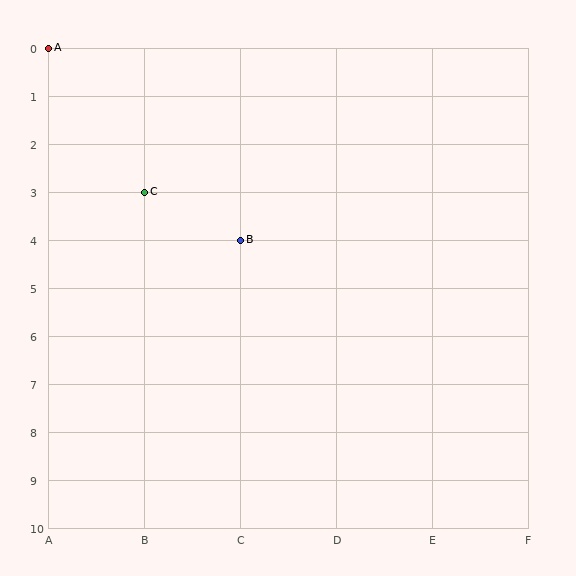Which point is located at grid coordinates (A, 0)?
Point A is at (A, 0).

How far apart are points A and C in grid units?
Points A and C are 1 column and 3 rows apart (about 3.2 grid units diagonally).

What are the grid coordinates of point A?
Point A is at grid coordinates (A, 0).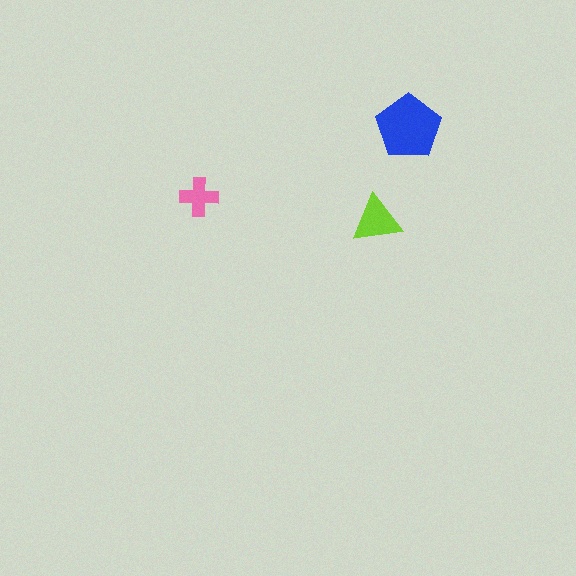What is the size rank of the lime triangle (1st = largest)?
2nd.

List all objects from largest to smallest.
The blue pentagon, the lime triangle, the pink cross.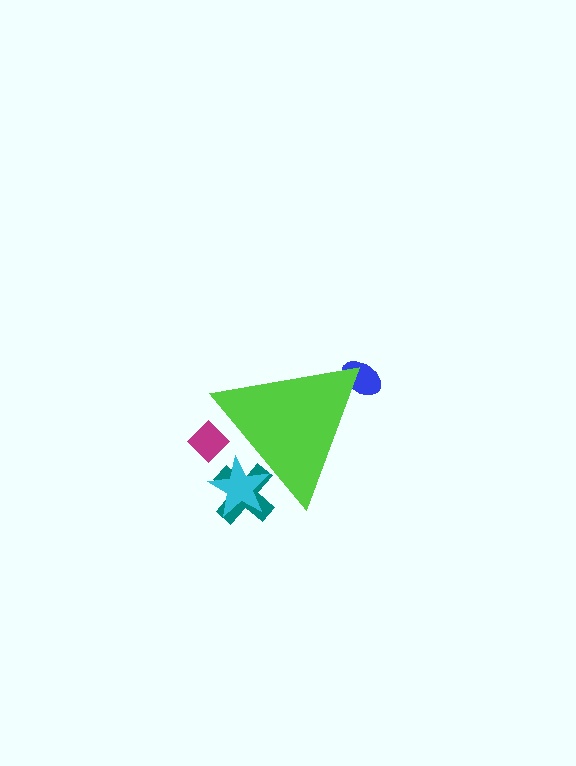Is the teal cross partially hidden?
Yes, the teal cross is partially hidden behind the lime triangle.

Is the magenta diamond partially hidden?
Yes, the magenta diamond is partially hidden behind the lime triangle.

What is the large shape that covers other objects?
A lime triangle.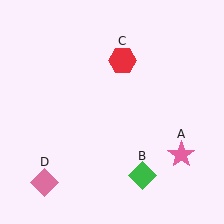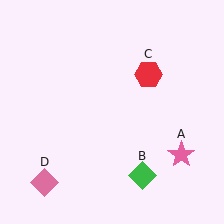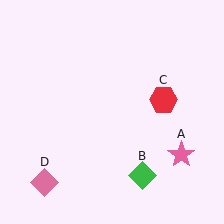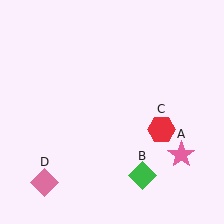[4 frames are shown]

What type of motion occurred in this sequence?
The red hexagon (object C) rotated clockwise around the center of the scene.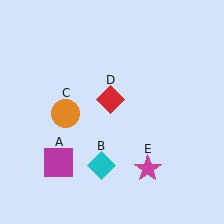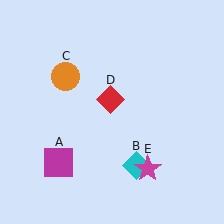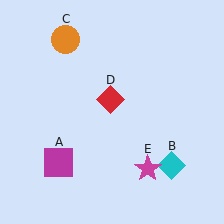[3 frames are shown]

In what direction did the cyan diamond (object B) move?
The cyan diamond (object B) moved right.